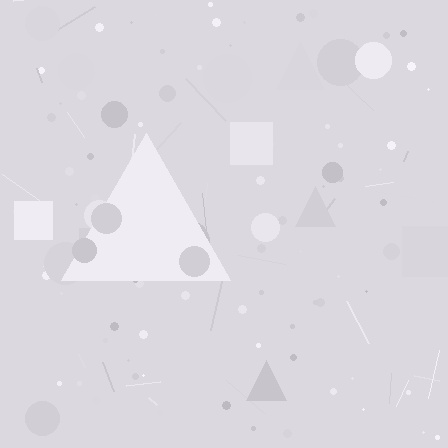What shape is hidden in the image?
A triangle is hidden in the image.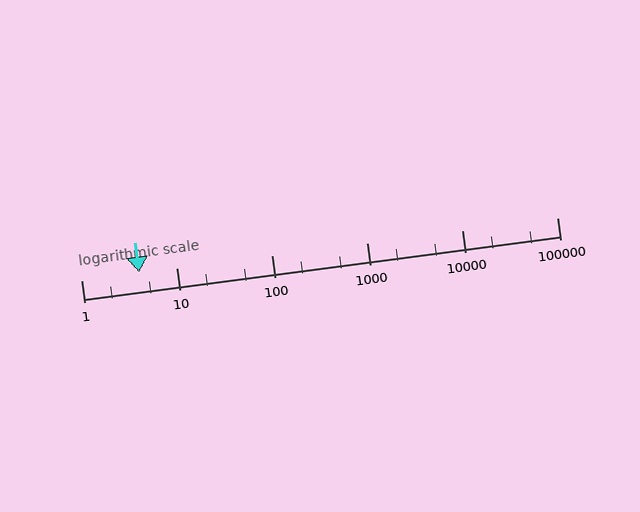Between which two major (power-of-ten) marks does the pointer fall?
The pointer is between 1 and 10.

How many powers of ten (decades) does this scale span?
The scale spans 5 decades, from 1 to 100000.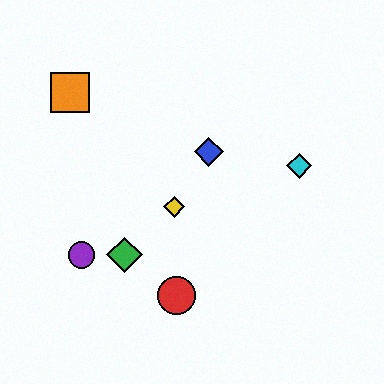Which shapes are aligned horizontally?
The green diamond, the purple circle are aligned horizontally.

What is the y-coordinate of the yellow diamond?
The yellow diamond is at y≈207.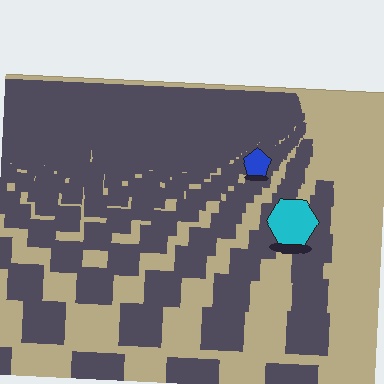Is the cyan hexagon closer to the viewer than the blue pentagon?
Yes. The cyan hexagon is closer — you can tell from the texture gradient: the ground texture is coarser near it.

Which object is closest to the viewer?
The cyan hexagon is closest. The texture marks near it are larger and more spread out.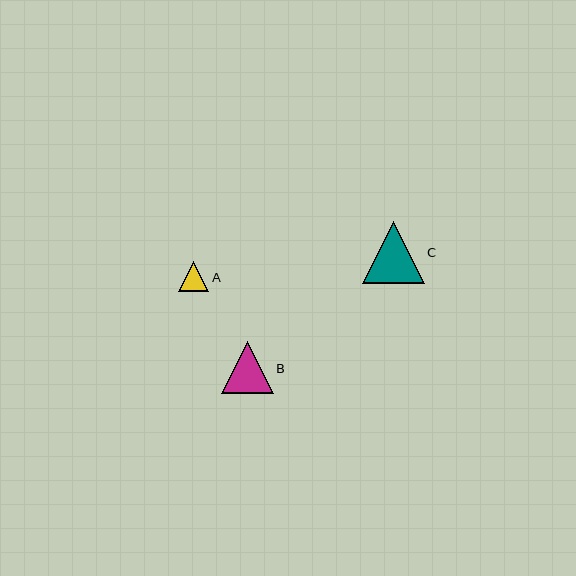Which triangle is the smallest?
Triangle A is the smallest with a size of approximately 30 pixels.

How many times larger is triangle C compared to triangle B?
Triangle C is approximately 1.2 times the size of triangle B.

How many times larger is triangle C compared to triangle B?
Triangle C is approximately 1.2 times the size of triangle B.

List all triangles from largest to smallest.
From largest to smallest: C, B, A.